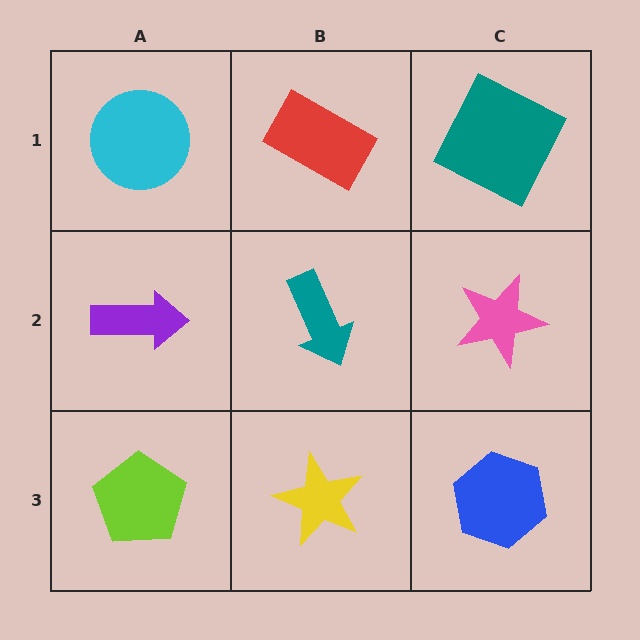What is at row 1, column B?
A red rectangle.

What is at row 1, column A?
A cyan circle.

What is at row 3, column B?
A yellow star.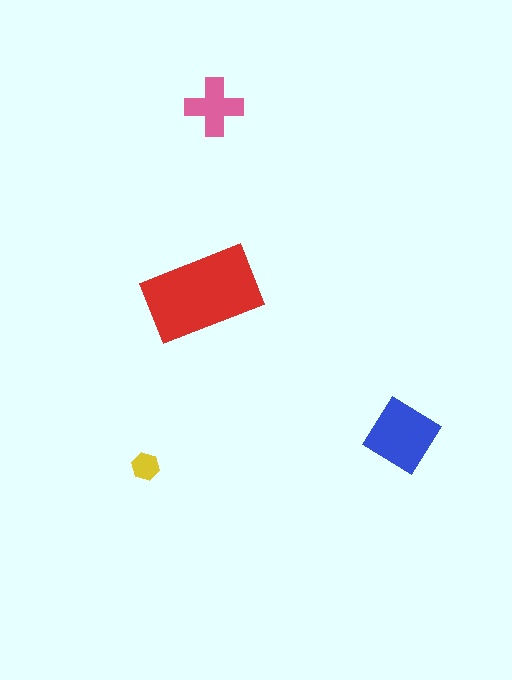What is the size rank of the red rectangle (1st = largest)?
1st.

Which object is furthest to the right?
The blue diamond is rightmost.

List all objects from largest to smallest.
The red rectangle, the blue diamond, the pink cross, the yellow hexagon.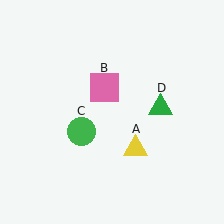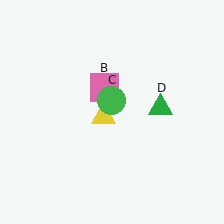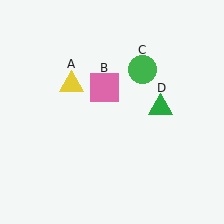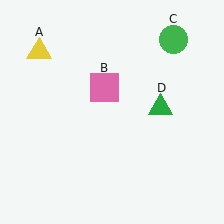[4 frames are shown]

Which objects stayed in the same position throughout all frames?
Pink square (object B) and green triangle (object D) remained stationary.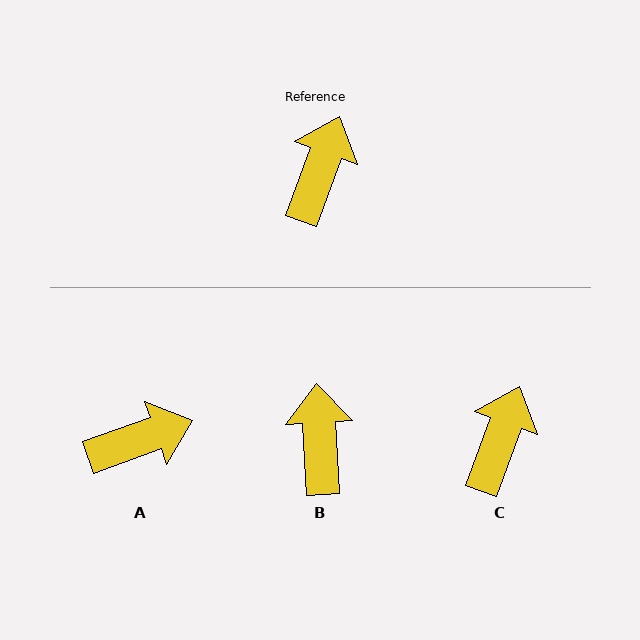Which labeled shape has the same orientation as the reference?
C.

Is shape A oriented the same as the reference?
No, it is off by about 50 degrees.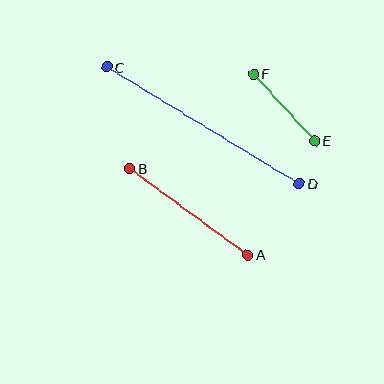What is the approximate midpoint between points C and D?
The midpoint is at approximately (203, 125) pixels.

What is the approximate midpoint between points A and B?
The midpoint is at approximately (189, 212) pixels.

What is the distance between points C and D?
The distance is approximately 225 pixels.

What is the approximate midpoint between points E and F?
The midpoint is at approximately (284, 107) pixels.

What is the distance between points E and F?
The distance is approximately 91 pixels.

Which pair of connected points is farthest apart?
Points C and D are farthest apart.